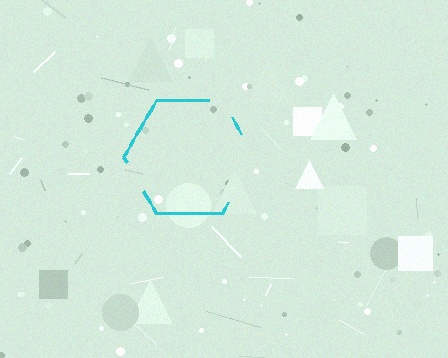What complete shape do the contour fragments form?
The contour fragments form a hexagon.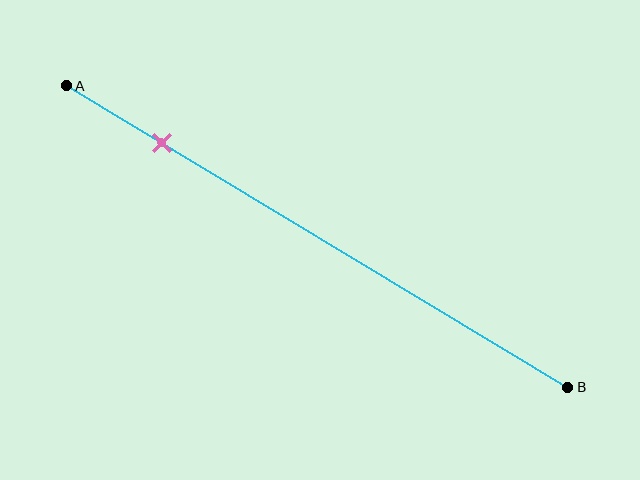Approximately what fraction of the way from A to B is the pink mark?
The pink mark is approximately 20% of the way from A to B.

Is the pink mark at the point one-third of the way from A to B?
No, the mark is at about 20% from A, not at the 33% one-third point.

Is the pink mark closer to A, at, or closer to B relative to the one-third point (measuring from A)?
The pink mark is closer to point A than the one-third point of segment AB.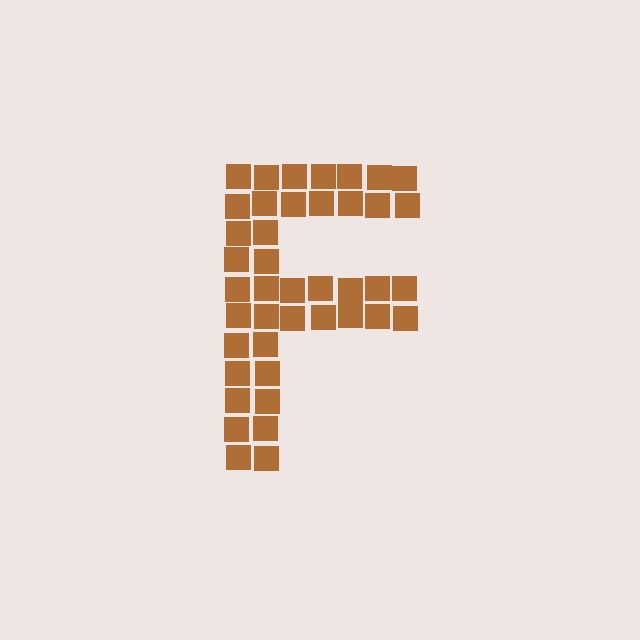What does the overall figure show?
The overall figure shows the letter F.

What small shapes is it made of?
It is made of small squares.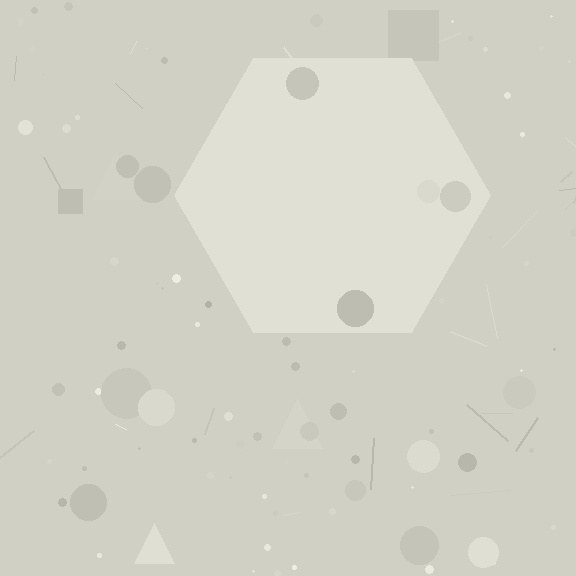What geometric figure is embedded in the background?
A hexagon is embedded in the background.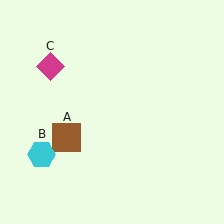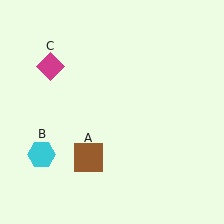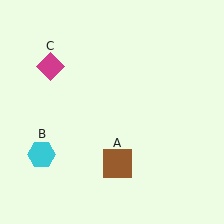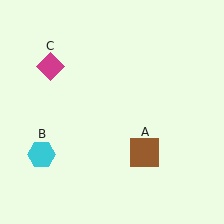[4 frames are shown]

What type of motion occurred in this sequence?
The brown square (object A) rotated counterclockwise around the center of the scene.